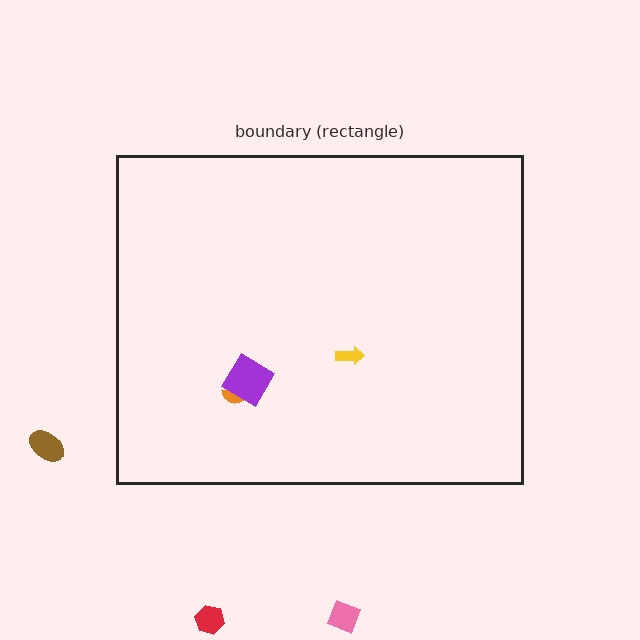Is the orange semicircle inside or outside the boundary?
Inside.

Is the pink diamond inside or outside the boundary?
Outside.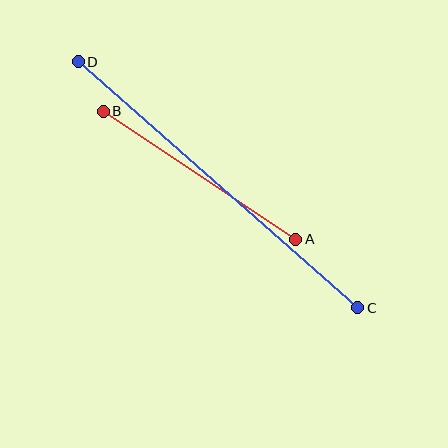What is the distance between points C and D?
The distance is approximately 372 pixels.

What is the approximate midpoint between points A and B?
The midpoint is at approximately (199, 175) pixels.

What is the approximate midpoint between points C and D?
The midpoint is at approximately (218, 185) pixels.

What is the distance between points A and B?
The distance is approximately 231 pixels.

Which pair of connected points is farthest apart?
Points C and D are farthest apart.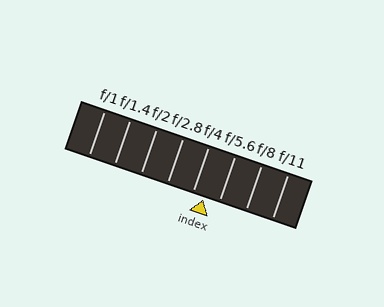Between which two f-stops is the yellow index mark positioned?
The index mark is between f/4 and f/5.6.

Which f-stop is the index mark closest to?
The index mark is closest to f/4.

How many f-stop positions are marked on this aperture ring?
There are 8 f-stop positions marked.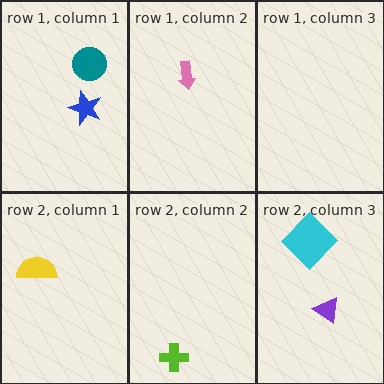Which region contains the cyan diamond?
The row 2, column 3 region.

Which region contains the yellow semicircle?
The row 2, column 1 region.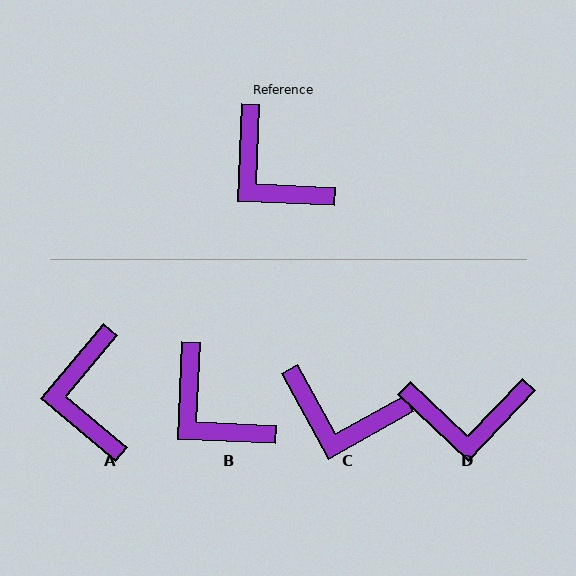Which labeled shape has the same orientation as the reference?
B.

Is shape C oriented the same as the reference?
No, it is off by about 31 degrees.